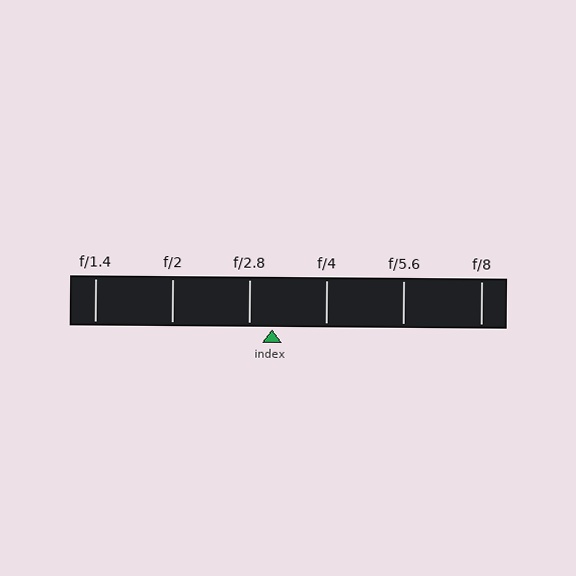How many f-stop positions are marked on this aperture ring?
There are 6 f-stop positions marked.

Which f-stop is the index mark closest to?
The index mark is closest to f/2.8.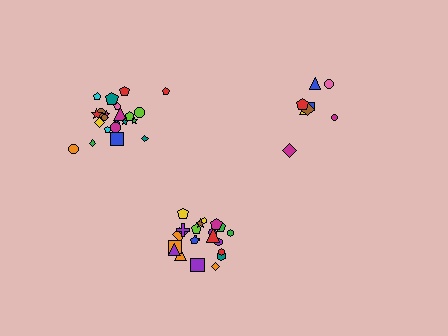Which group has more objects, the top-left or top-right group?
The top-left group.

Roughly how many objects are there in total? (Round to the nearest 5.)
Roughly 50 objects in total.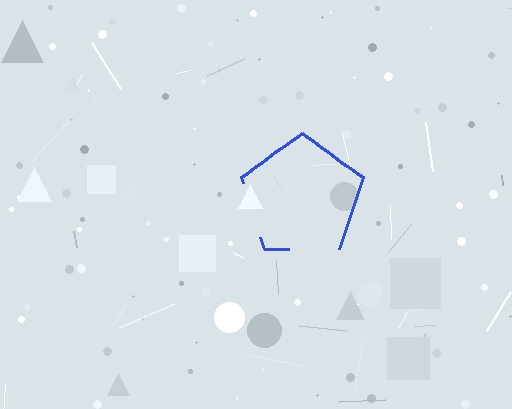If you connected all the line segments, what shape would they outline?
They would outline a pentagon.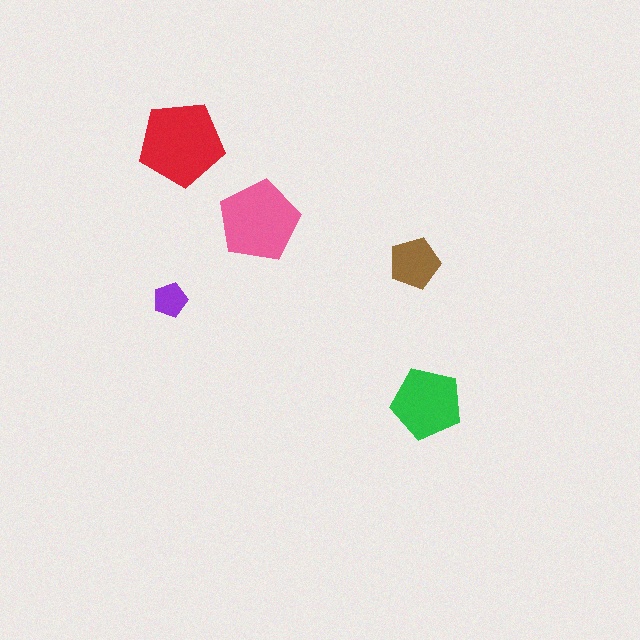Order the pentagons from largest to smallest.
the red one, the pink one, the green one, the brown one, the purple one.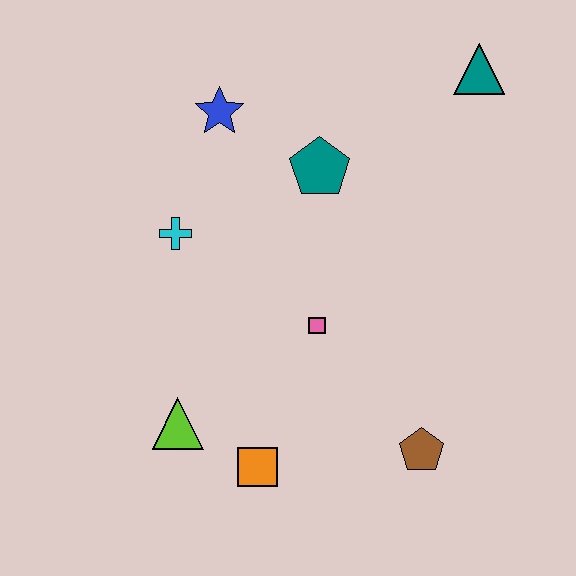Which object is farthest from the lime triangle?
The teal triangle is farthest from the lime triangle.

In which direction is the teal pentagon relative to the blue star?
The teal pentagon is to the right of the blue star.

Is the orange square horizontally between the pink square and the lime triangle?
Yes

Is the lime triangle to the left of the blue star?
Yes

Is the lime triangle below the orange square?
No